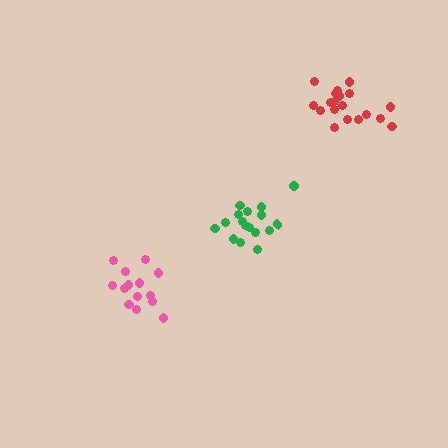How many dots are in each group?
Group 1: 17 dots, Group 2: 14 dots, Group 3: 19 dots (50 total).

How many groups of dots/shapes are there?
There are 3 groups.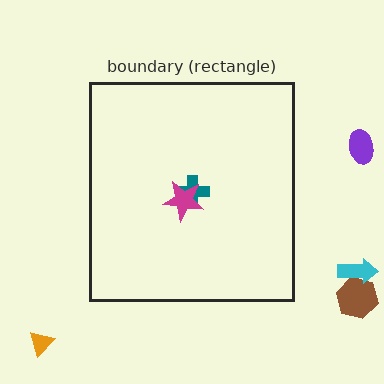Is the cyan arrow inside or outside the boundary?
Outside.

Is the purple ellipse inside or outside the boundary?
Outside.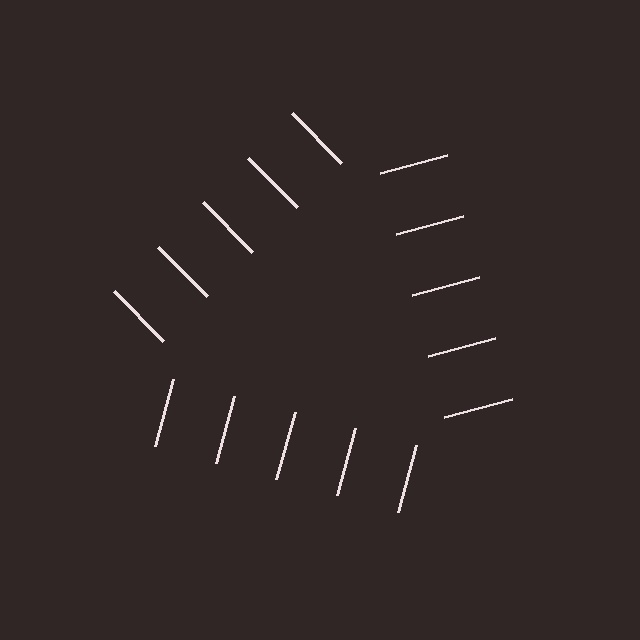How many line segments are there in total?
15 — 5 along each of the 3 edges.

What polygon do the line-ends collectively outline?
An illusory triangle — the line segments terminate on its edges but no continuous stroke is drawn.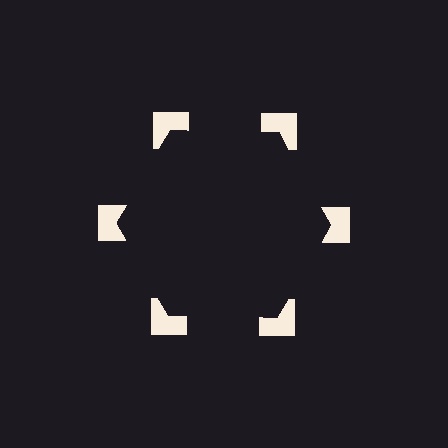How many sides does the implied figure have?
6 sides.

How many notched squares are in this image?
There are 6 — one at each vertex of the illusory hexagon.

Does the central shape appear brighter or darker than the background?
It typically appears slightly darker than the background, even though no actual brightness change is drawn.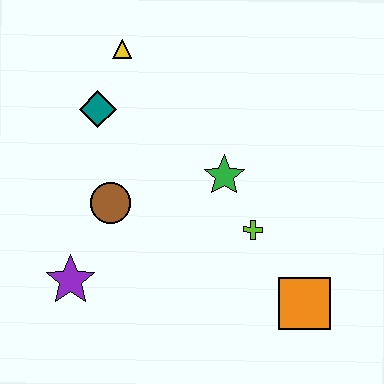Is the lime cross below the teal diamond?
Yes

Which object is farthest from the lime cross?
The yellow triangle is farthest from the lime cross.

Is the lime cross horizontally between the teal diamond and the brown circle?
No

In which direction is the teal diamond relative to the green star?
The teal diamond is to the left of the green star.